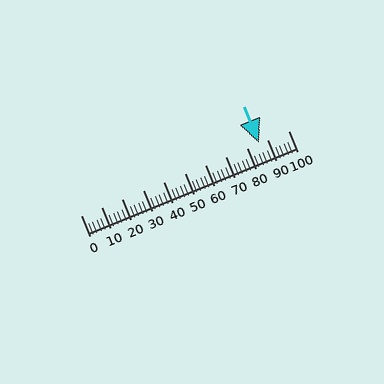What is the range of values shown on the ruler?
The ruler shows values from 0 to 100.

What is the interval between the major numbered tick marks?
The major tick marks are spaced 10 units apart.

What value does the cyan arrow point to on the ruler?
The cyan arrow points to approximately 86.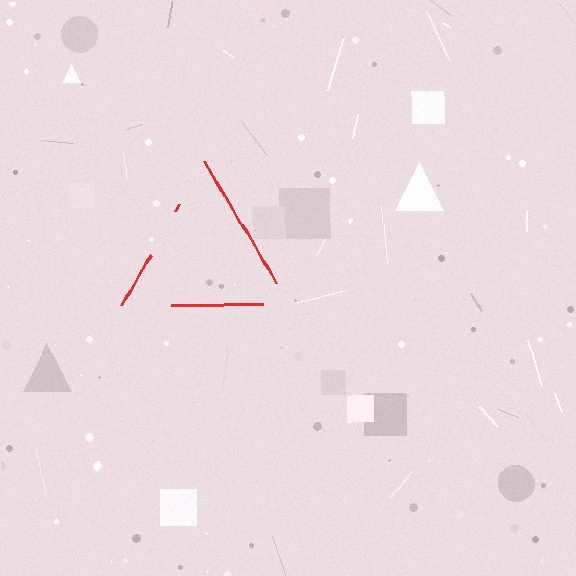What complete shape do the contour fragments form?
The contour fragments form a triangle.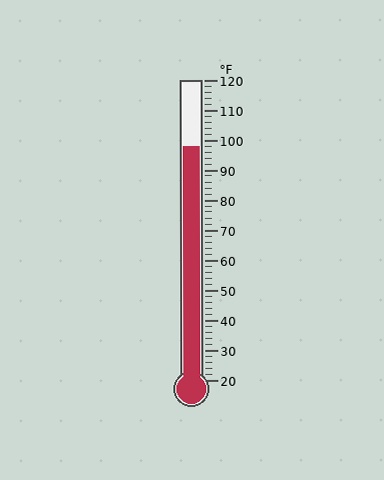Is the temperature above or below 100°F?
The temperature is below 100°F.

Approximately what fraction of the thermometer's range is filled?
The thermometer is filled to approximately 80% of its range.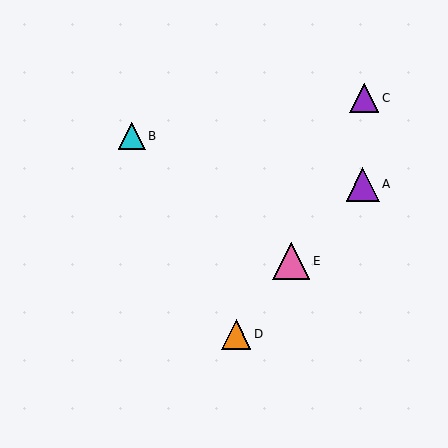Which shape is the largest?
The pink triangle (labeled E) is the largest.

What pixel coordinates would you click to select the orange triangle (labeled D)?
Click at (236, 334) to select the orange triangle D.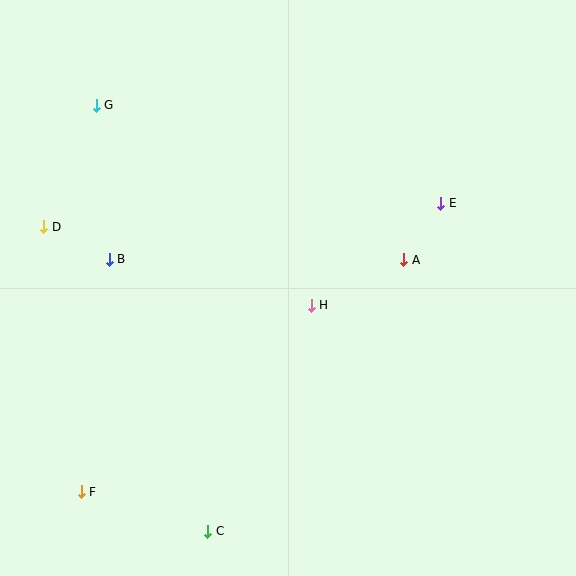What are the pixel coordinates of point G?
Point G is at (96, 105).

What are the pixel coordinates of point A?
Point A is at (404, 260).